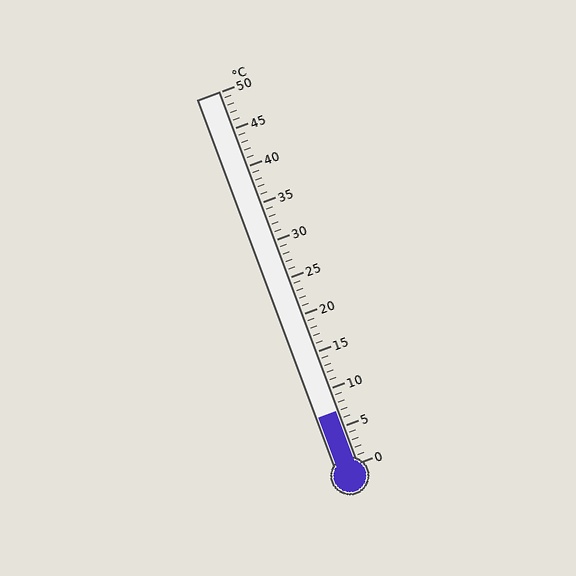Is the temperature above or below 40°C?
The temperature is below 40°C.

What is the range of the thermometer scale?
The thermometer scale ranges from 0°C to 50°C.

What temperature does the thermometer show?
The thermometer shows approximately 7°C.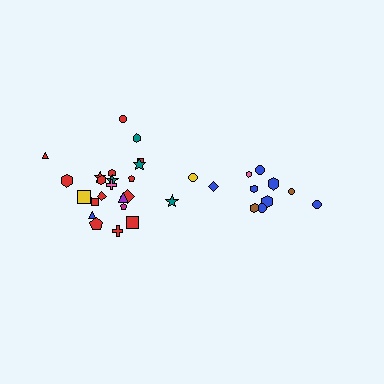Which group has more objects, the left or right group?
The left group.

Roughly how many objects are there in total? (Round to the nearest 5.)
Roughly 35 objects in total.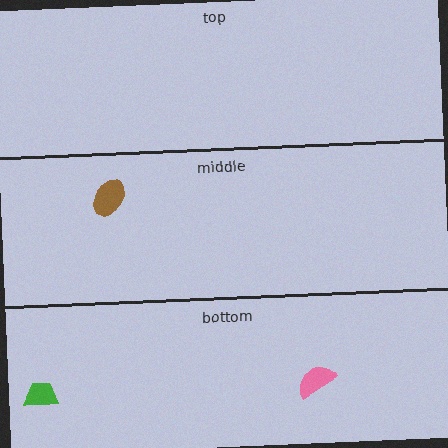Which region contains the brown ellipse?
The middle region.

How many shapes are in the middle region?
1.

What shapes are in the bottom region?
The pink semicircle, the green trapezoid.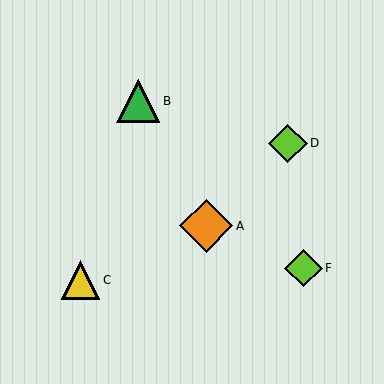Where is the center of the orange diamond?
The center of the orange diamond is at (206, 226).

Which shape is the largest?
The orange diamond (labeled A) is the largest.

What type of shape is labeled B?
Shape B is a green triangle.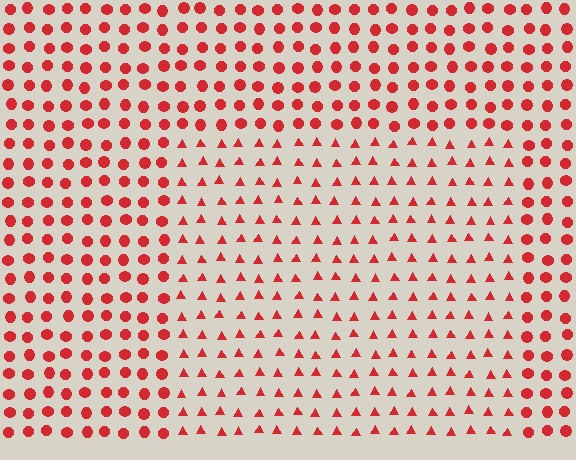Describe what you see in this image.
The image is filled with small red elements arranged in a uniform grid. A rectangle-shaped region contains triangles, while the surrounding area contains circles. The boundary is defined purely by the change in element shape.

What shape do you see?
I see a rectangle.